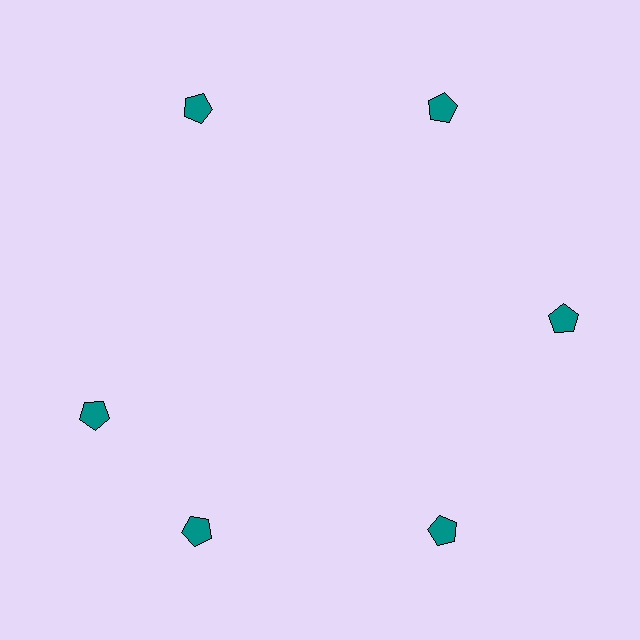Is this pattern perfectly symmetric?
No. The 6 teal pentagons are arranged in a ring, but one element near the 9 o'clock position is rotated out of alignment along the ring, breaking the 6-fold rotational symmetry.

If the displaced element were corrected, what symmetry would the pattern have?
It would have 6-fold rotational symmetry — the pattern would map onto itself every 60 degrees.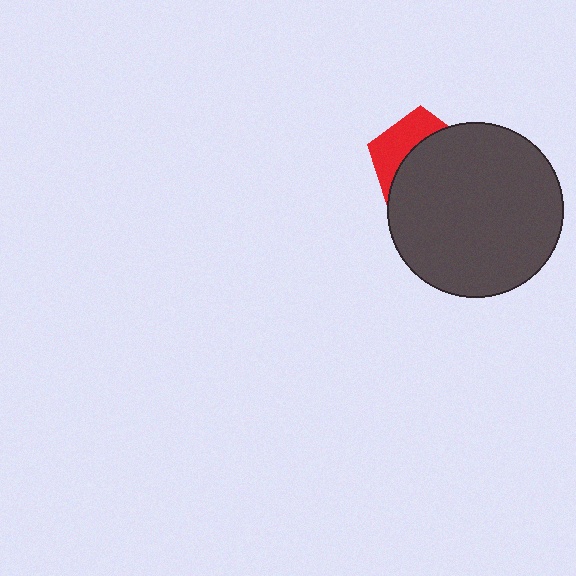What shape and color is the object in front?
The object in front is a dark gray circle.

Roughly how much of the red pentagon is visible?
A small part of it is visible (roughly 36%).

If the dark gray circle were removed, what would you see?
You would see the complete red pentagon.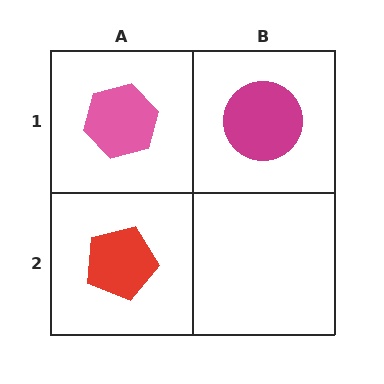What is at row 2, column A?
A red pentagon.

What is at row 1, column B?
A magenta circle.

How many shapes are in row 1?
2 shapes.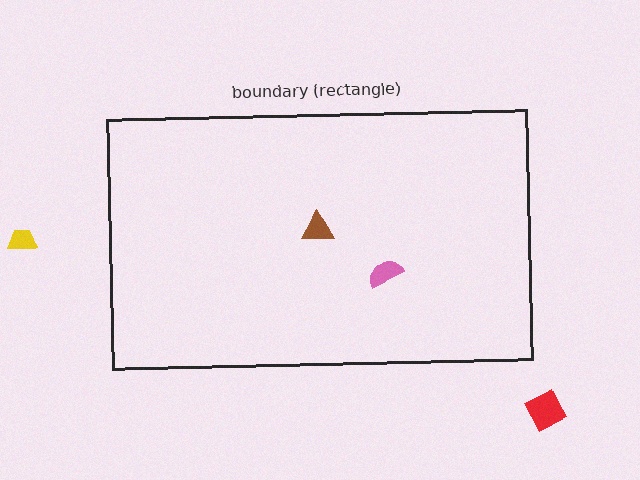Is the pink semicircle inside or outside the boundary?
Inside.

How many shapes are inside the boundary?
2 inside, 2 outside.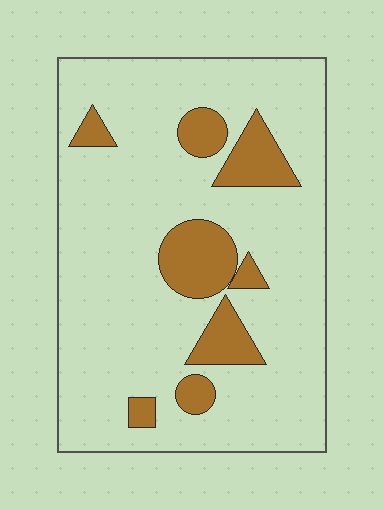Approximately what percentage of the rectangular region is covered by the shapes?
Approximately 15%.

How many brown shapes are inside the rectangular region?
8.